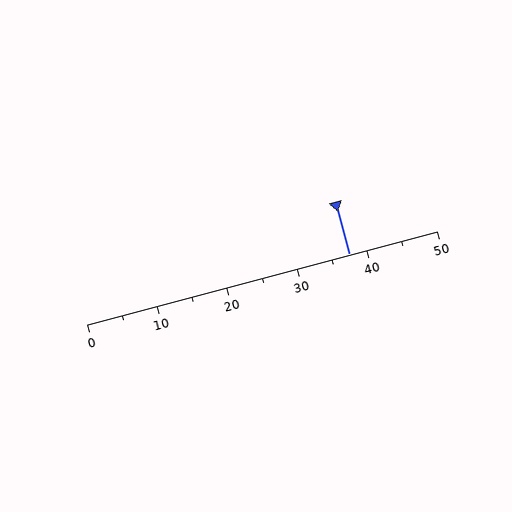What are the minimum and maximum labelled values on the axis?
The axis runs from 0 to 50.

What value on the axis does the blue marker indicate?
The marker indicates approximately 37.5.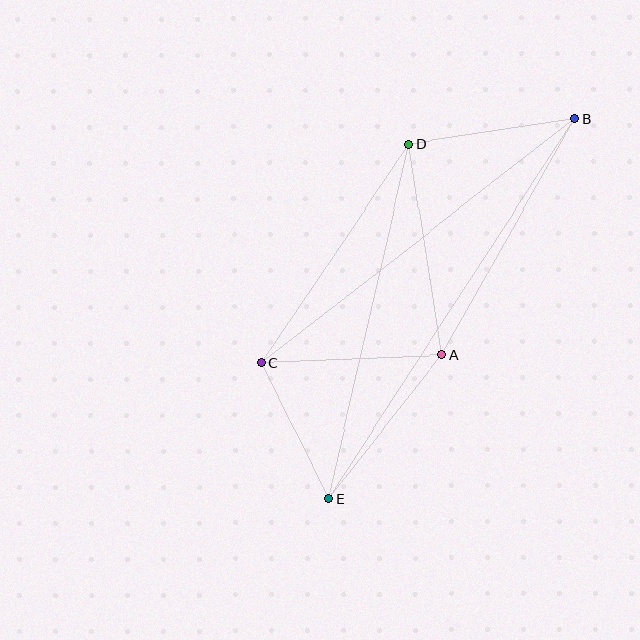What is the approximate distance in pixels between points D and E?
The distance between D and E is approximately 364 pixels.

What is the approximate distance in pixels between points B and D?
The distance between B and D is approximately 168 pixels.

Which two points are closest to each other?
Points C and E are closest to each other.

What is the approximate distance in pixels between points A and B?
The distance between A and B is approximately 272 pixels.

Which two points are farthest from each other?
Points B and E are farthest from each other.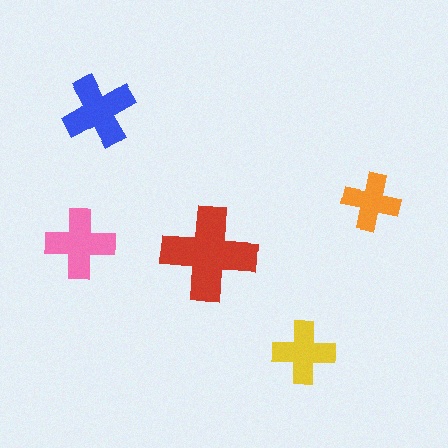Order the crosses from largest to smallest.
the red one, the blue one, the pink one, the yellow one, the orange one.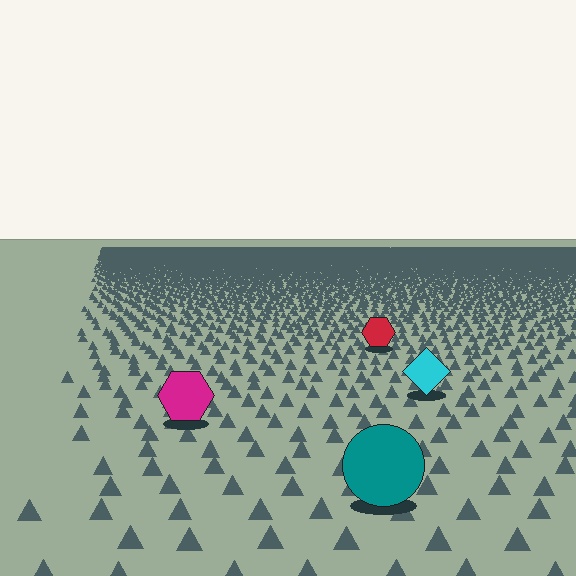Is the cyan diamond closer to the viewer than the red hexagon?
Yes. The cyan diamond is closer — you can tell from the texture gradient: the ground texture is coarser near it.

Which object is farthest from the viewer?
The red hexagon is farthest from the viewer. It appears smaller and the ground texture around it is denser.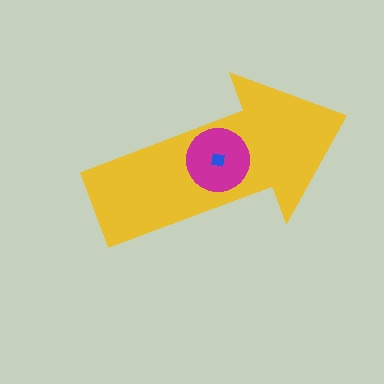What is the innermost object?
The blue square.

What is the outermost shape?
The yellow arrow.